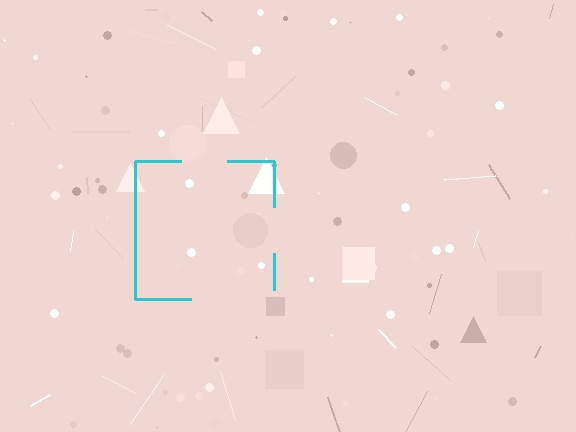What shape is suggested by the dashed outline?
The dashed outline suggests a square.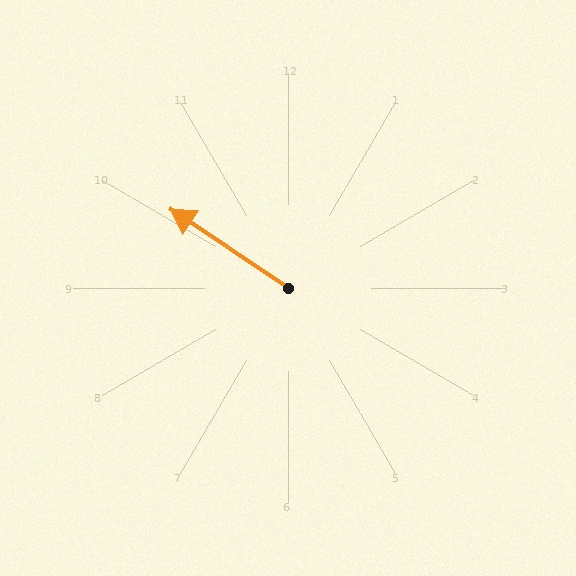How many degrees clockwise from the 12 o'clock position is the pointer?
Approximately 304 degrees.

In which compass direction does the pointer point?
Northwest.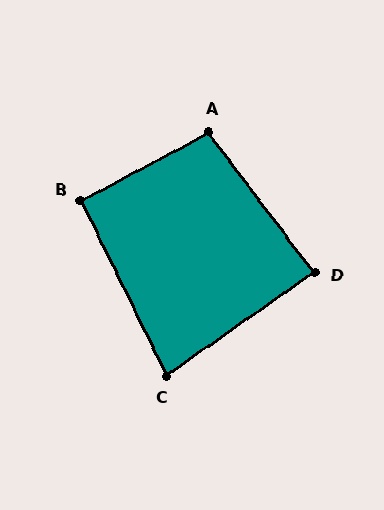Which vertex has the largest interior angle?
A, at approximately 99 degrees.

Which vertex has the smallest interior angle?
C, at approximately 81 degrees.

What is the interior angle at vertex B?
Approximately 92 degrees (approximately right).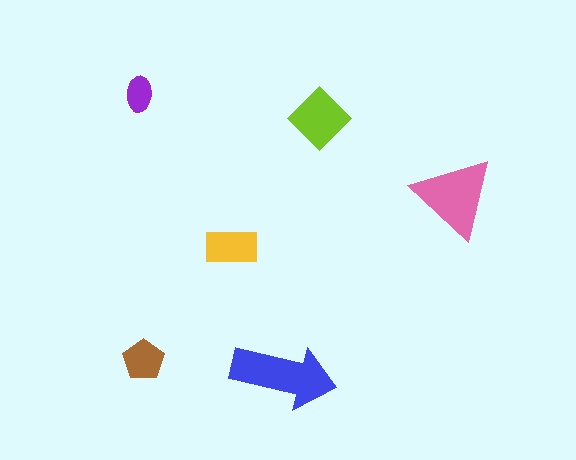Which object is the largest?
The blue arrow.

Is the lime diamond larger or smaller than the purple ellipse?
Larger.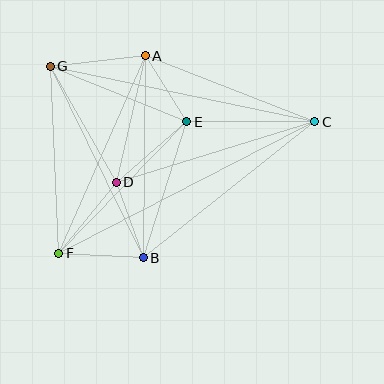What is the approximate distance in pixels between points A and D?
The distance between A and D is approximately 130 pixels.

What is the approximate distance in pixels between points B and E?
The distance between B and E is approximately 143 pixels.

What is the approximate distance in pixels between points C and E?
The distance between C and E is approximately 128 pixels.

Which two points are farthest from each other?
Points C and F are farthest from each other.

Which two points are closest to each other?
Points A and E are closest to each other.